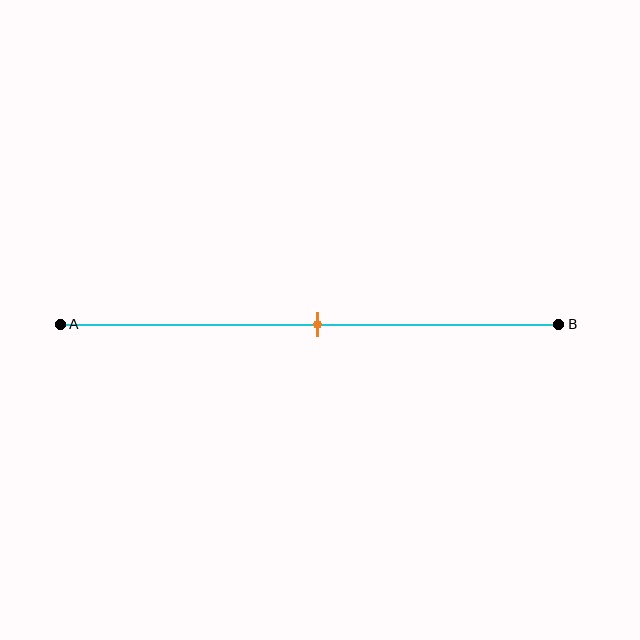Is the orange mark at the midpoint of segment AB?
Yes, the mark is approximately at the midpoint.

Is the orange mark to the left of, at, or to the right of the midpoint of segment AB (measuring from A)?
The orange mark is approximately at the midpoint of segment AB.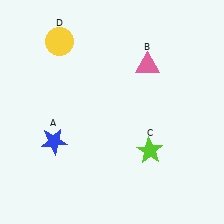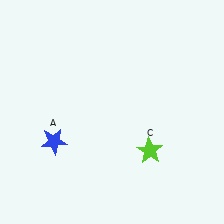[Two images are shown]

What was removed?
The yellow circle (D), the pink triangle (B) were removed in Image 2.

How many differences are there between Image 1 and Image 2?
There are 2 differences between the two images.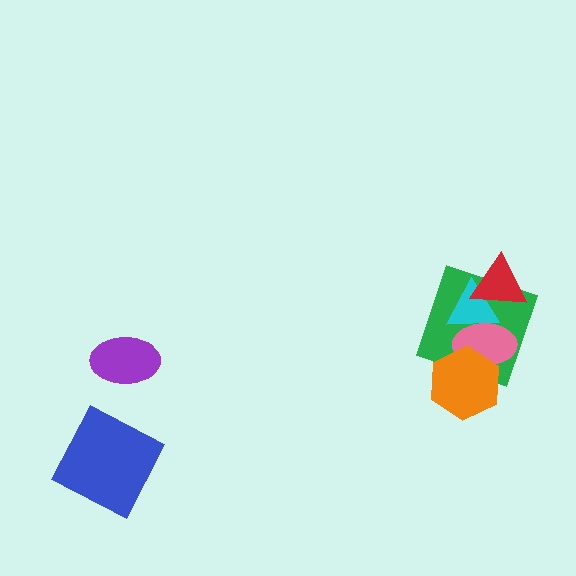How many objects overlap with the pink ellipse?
3 objects overlap with the pink ellipse.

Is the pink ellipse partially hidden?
Yes, it is partially covered by another shape.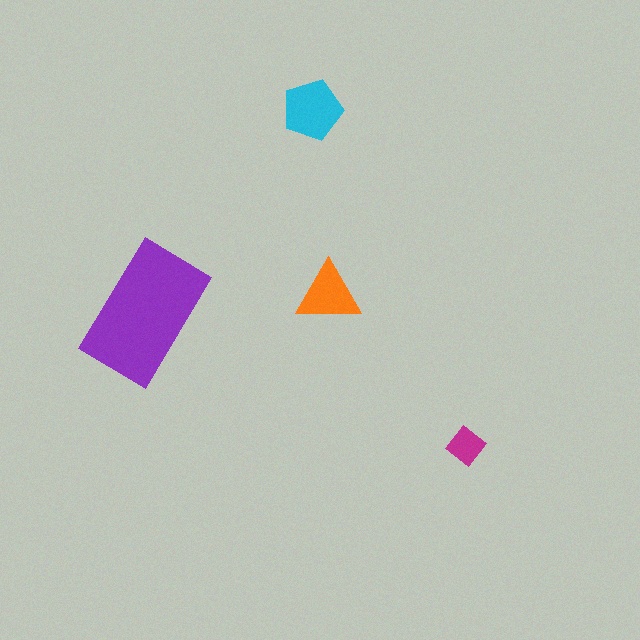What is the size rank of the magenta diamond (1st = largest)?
4th.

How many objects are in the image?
There are 4 objects in the image.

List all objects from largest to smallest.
The purple rectangle, the cyan pentagon, the orange triangle, the magenta diamond.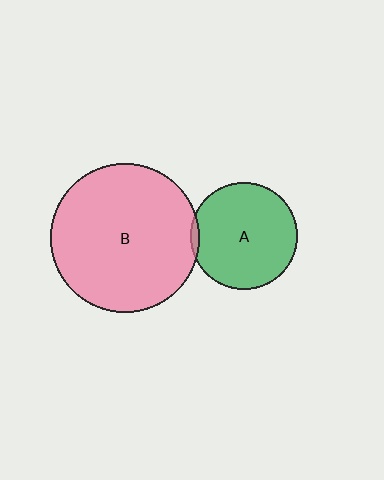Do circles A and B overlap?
Yes.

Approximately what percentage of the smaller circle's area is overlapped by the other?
Approximately 5%.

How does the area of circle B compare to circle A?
Approximately 1.9 times.